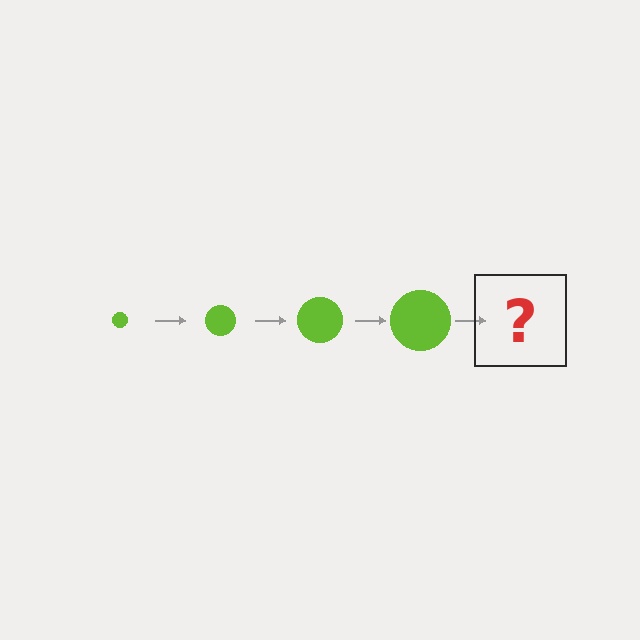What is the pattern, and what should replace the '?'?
The pattern is that the circle gets progressively larger each step. The '?' should be a lime circle, larger than the previous one.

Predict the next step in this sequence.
The next step is a lime circle, larger than the previous one.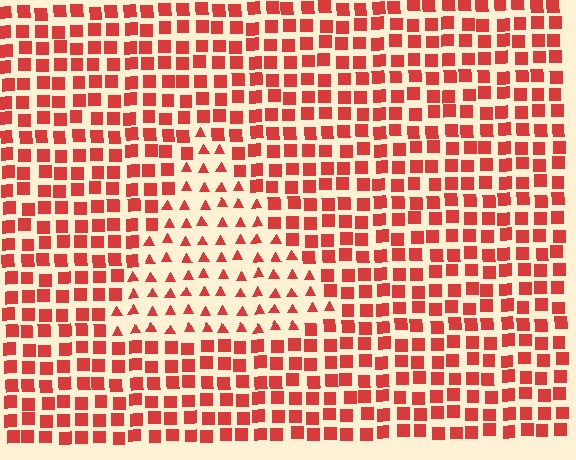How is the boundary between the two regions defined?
The boundary is defined by a change in element shape: triangles inside vs. squares outside. All elements share the same color and spacing.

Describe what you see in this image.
The image is filled with small red elements arranged in a uniform grid. A triangle-shaped region contains triangles, while the surrounding area contains squares. The boundary is defined purely by the change in element shape.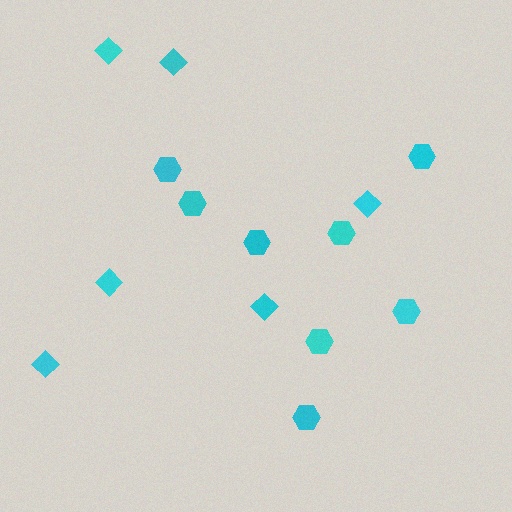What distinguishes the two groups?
There are 2 groups: one group of hexagons (8) and one group of diamonds (6).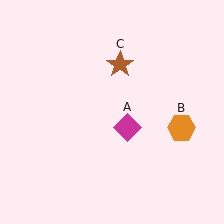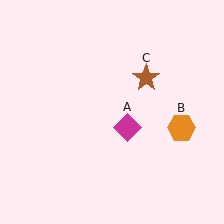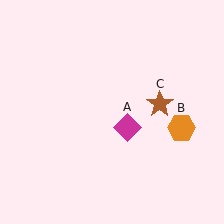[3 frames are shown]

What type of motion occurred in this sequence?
The brown star (object C) rotated clockwise around the center of the scene.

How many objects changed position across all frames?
1 object changed position: brown star (object C).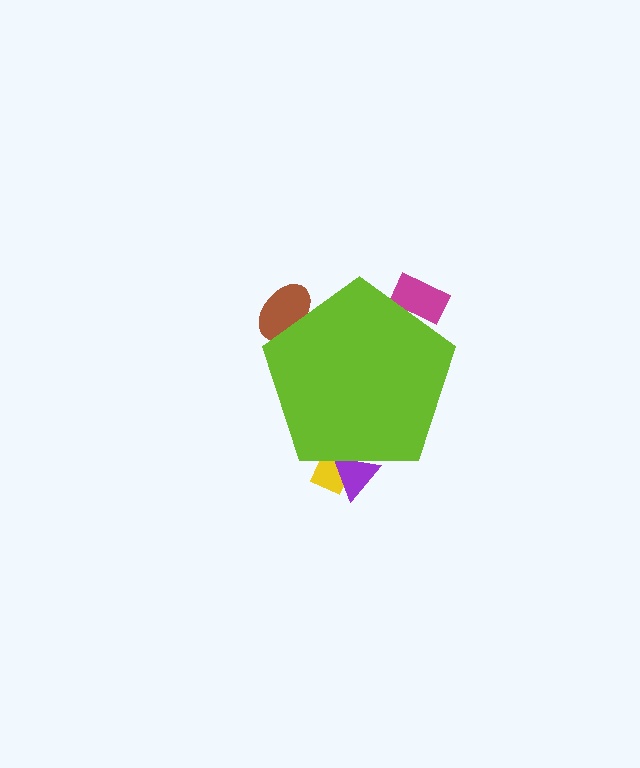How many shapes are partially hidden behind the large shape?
4 shapes are partially hidden.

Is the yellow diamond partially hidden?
Yes, the yellow diamond is partially hidden behind the lime pentagon.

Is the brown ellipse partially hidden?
Yes, the brown ellipse is partially hidden behind the lime pentagon.